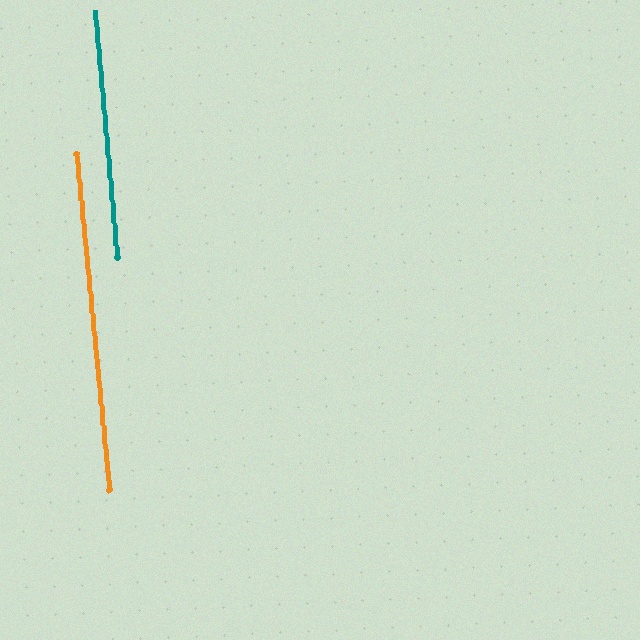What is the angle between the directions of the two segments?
Approximately 1 degree.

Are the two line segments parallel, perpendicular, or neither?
Parallel — their directions differ by only 0.6°.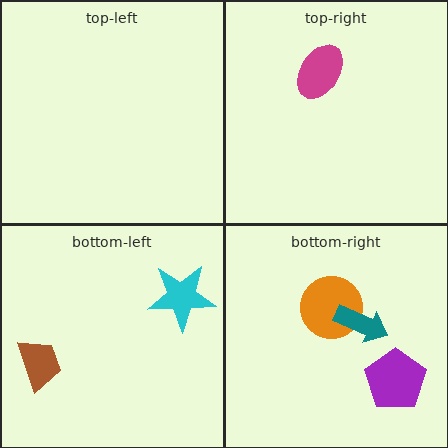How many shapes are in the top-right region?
1.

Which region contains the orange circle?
The bottom-right region.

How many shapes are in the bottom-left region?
2.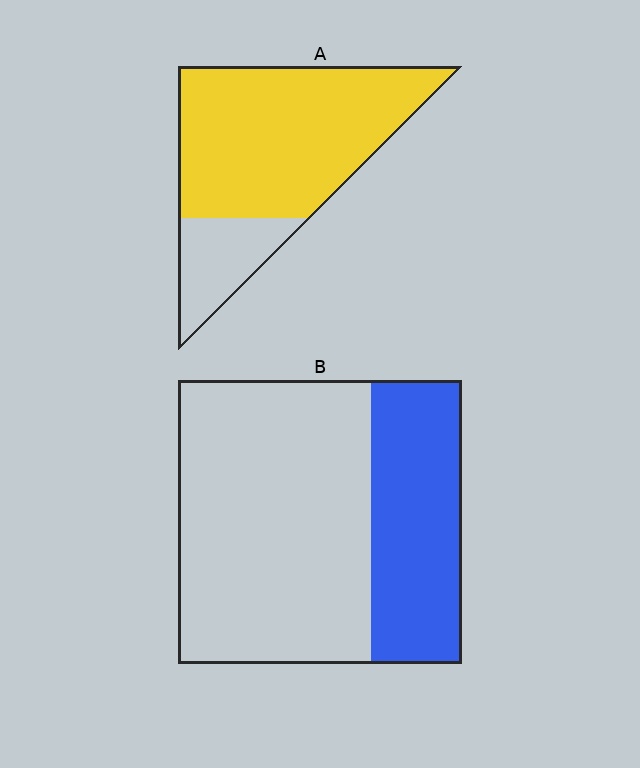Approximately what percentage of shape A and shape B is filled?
A is approximately 80% and B is approximately 30%.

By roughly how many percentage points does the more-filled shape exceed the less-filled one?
By roughly 45 percentage points (A over B).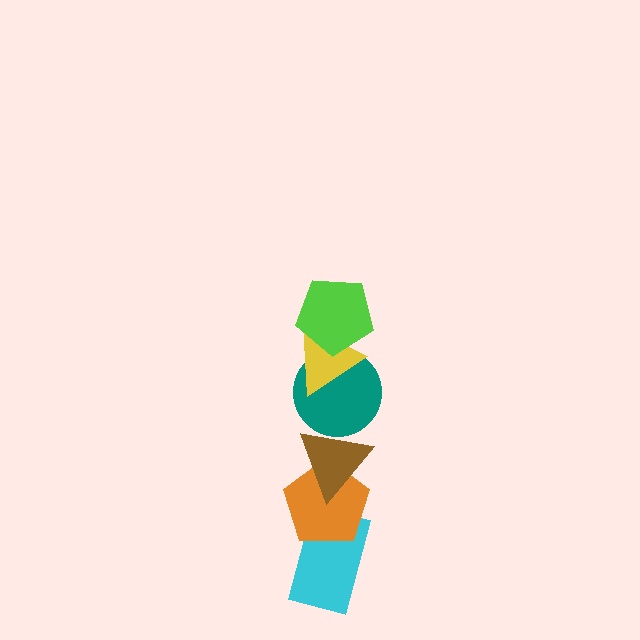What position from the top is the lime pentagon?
The lime pentagon is 1st from the top.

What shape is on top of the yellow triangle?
The lime pentagon is on top of the yellow triangle.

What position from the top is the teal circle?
The teal circle is 3rd from the top.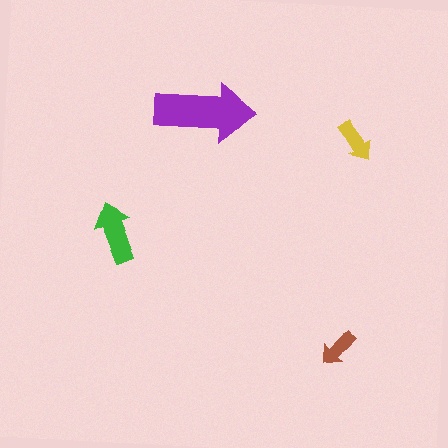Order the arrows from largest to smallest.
the purple one, the green one, the yellow one, the brown one.